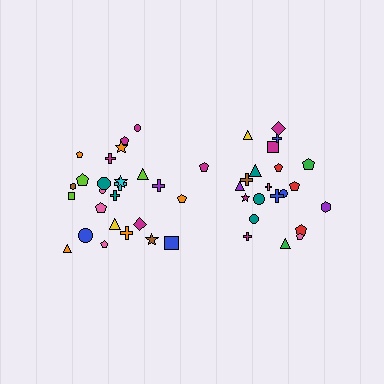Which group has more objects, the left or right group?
The left group.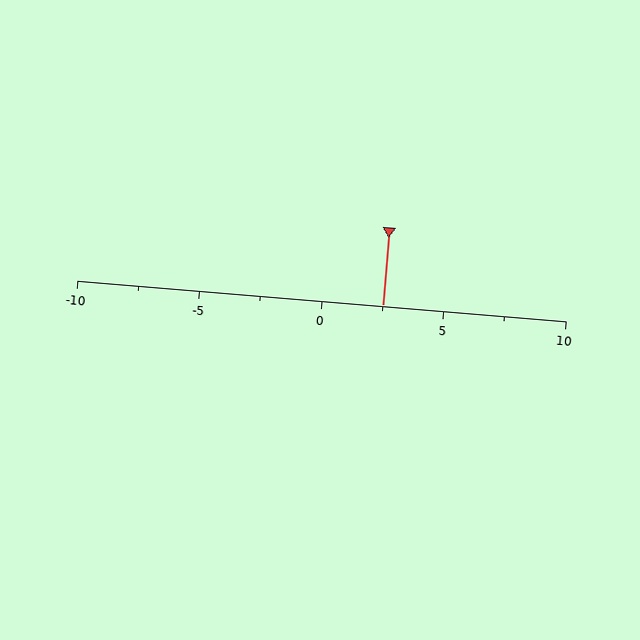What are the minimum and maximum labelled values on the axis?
The axis runs from -10 to 10.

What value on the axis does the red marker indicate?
The marker indicates approximately 2.5.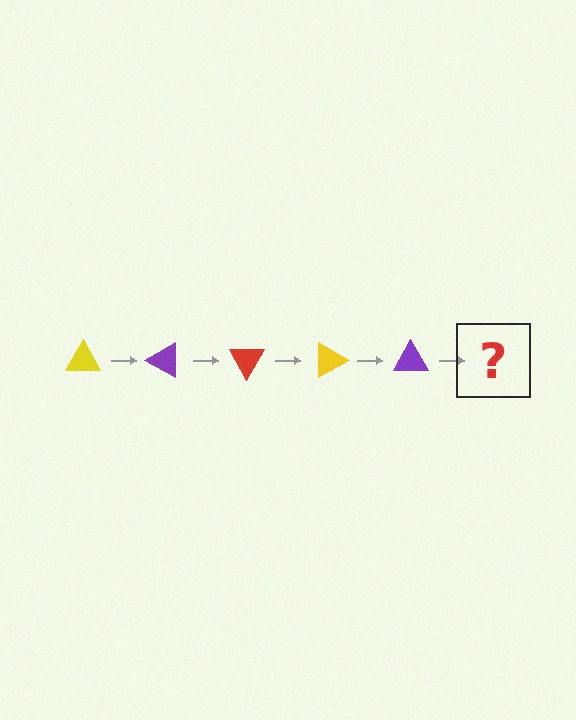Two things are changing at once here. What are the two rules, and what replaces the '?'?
The two rules are that it rotates 30 degrees each step and the color cycles through yellow, purple, and red. The '?' should be a red triangle, rotated 150 degrees from the start.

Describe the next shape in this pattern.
It should be a red triangle, rotated 150 degrees from the start.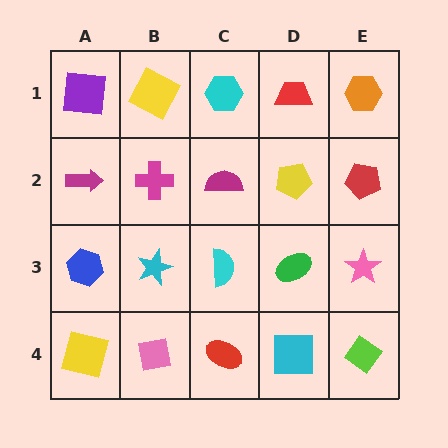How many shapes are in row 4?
5 shapes.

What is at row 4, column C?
A red ellipse.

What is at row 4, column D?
A cyan square.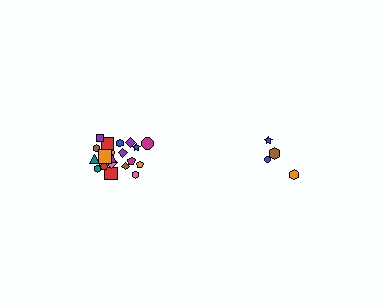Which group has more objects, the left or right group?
The left group.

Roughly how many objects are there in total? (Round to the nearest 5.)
Roughly 25 objects in total.